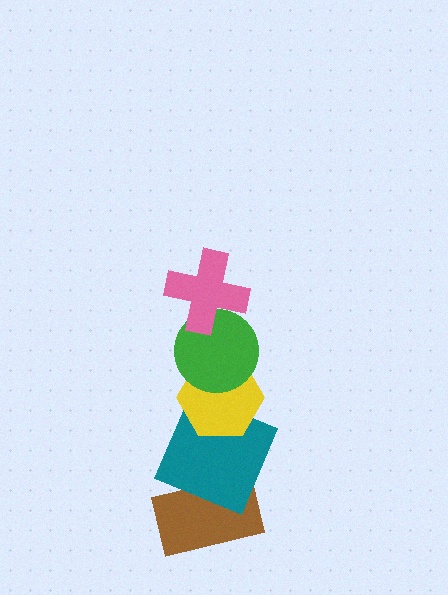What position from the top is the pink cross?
The pink cross is 1st from the top.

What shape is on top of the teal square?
The yellow hexagon is on top of the teal square.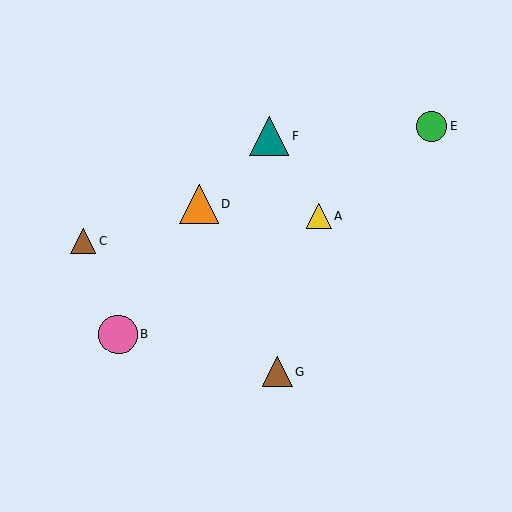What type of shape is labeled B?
Shape B is a pink circle.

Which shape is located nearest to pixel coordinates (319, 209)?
The yellow triangle (labeled A) at (318, 216) is nearest to that location.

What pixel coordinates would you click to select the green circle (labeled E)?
Click at (432, 126) to select the green circle E.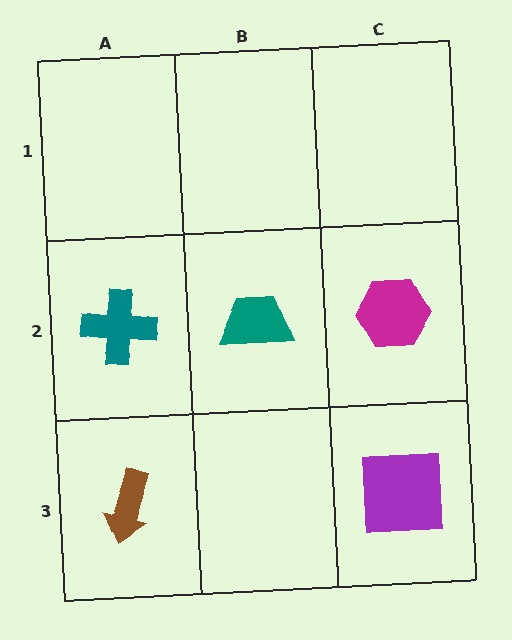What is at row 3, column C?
A purple square.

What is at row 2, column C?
A magenta hexagon.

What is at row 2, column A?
A teal cross.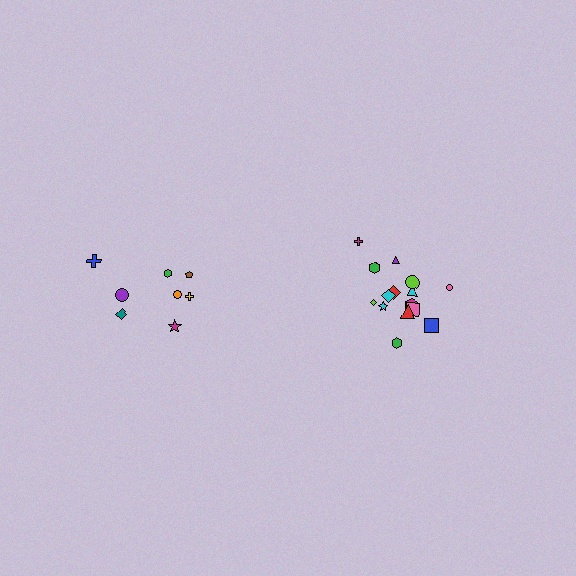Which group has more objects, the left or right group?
The right group.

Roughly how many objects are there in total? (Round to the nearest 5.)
Roughly 25 objects in total.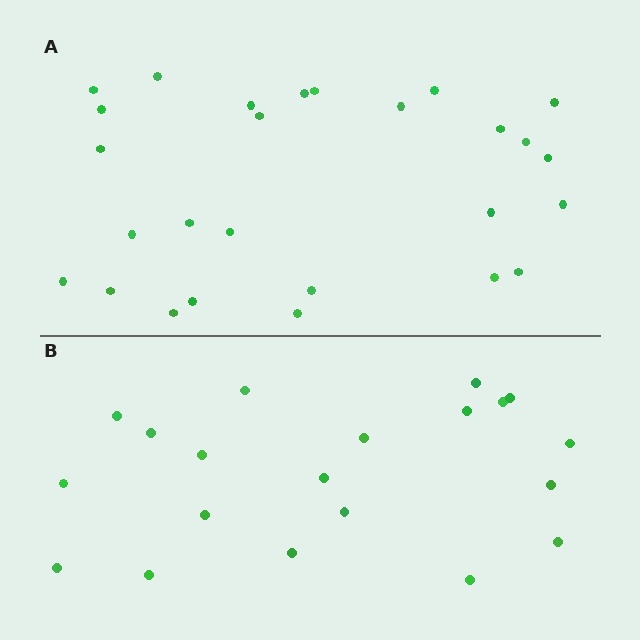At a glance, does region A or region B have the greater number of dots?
Region A (the top region) has more dots.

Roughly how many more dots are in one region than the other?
Region A has roughly 8 or so more dots than region B.